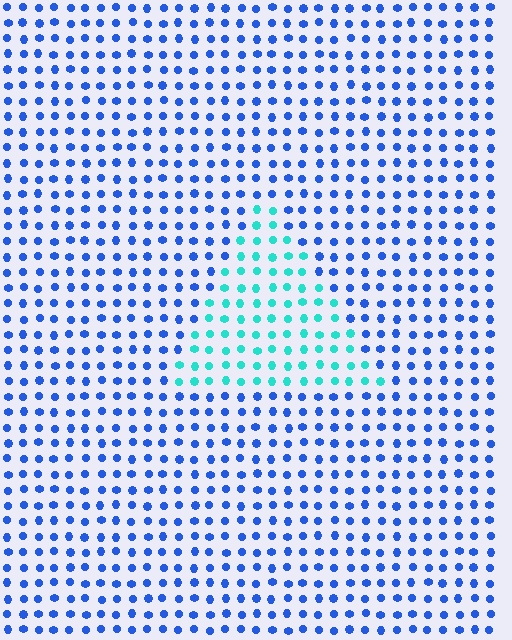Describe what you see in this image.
The image is filled with small blue elements in a uniform arrangement. A triangle-shaped region is visible where the elements are tinted to a slightly different hue, forming a subtle color boundary.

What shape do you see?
I see a triangle.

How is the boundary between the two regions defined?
The boundary is defined purely by a slight shift in hue (about 49 degrees). Spacing, size, and orientation are identical on both sides.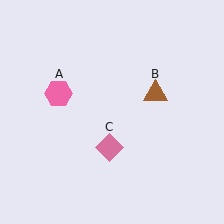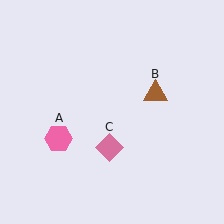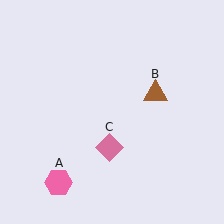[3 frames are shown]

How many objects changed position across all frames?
1 object changed position: pink hexagon (object A).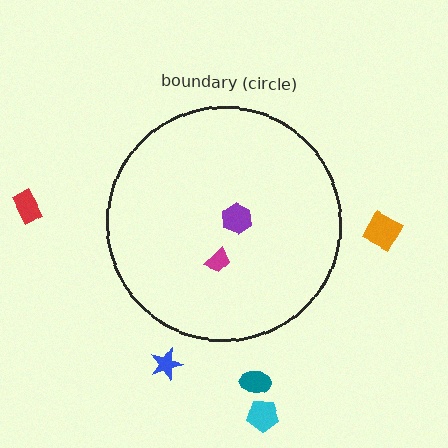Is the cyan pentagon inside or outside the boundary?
Outside.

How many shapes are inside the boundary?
2 inside, 5 outside.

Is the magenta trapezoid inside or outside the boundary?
Inside.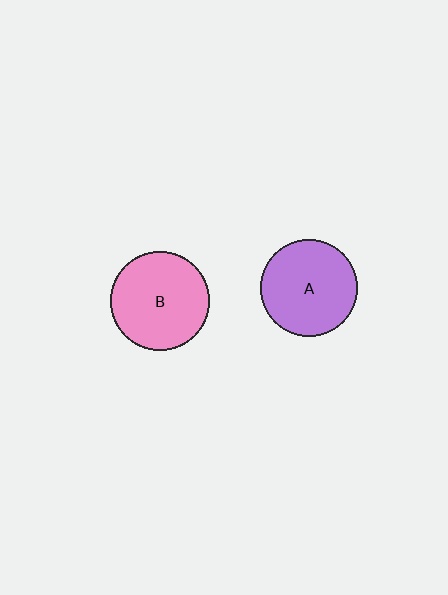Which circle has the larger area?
Circle B (pink).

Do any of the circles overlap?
No, none of the circles overlap.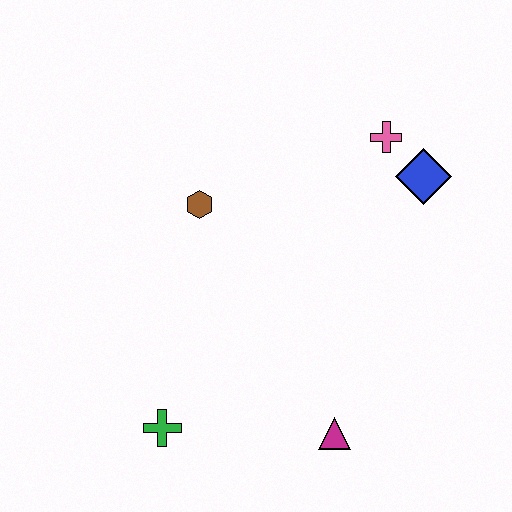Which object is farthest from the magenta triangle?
The pink cross is farthest from the magenta triangle.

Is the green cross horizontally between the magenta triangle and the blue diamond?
No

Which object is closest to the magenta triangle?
The green cross is closest to the magenta triangle.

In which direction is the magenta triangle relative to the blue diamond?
The magenta triangle is below the blue diamond.